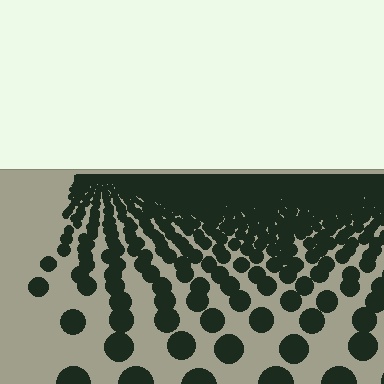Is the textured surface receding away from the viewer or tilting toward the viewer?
The surface is receding away from the viewer. Texture elements get smaller and denser toward the top.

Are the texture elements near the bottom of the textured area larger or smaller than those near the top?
Larger. Near the bottom, elements are closer to the viewer and appear at a bigger on-screen size.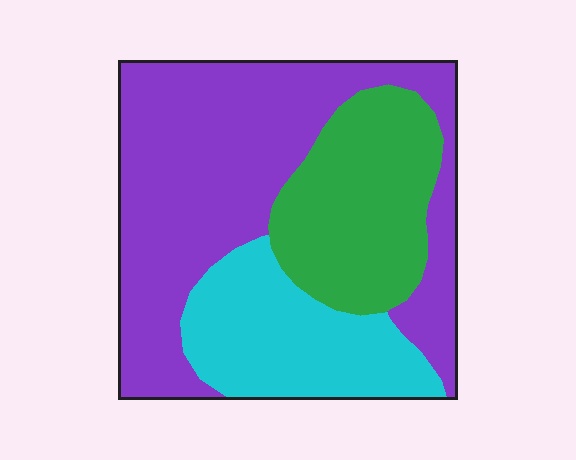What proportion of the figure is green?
Green covers about 25% of the figure.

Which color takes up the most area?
Purple, at roughly 50%.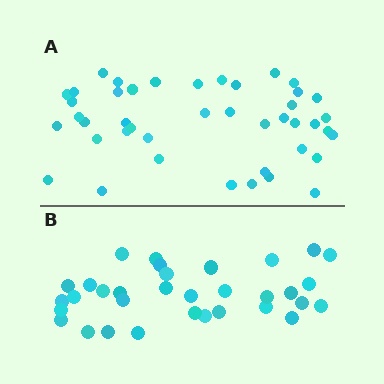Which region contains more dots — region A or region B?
Region A (the top region) has more dots.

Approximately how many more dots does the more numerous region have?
Region A has roughly 10 or so more dots than region B.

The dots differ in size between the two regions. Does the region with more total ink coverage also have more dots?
No. Region B has more total ink coverage because its dots are larger, but region A actually contains more individual dots. Total area can be misleading — the number of items is what matters here.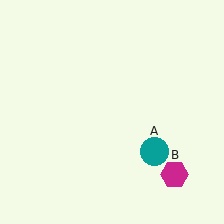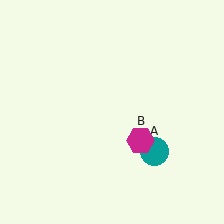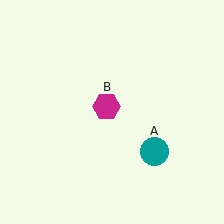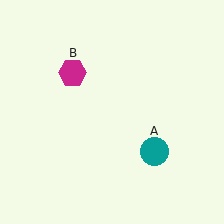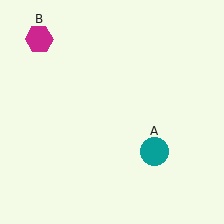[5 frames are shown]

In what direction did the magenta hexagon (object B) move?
The magenta hexagon (object B) moved up and to the left.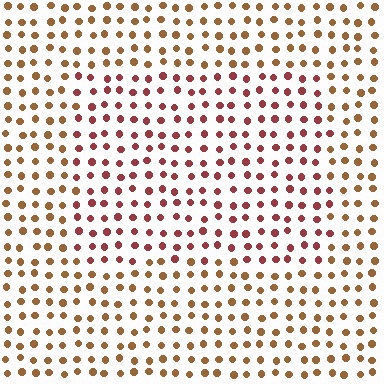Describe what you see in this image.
The image is filled with small brown elements in a uniform arrangement. A rectangle-shaped region is visible where the elements are tinted to a slightly different hue, forming a subtle color boundary.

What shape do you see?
I see a rectangle.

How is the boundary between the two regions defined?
The boundary is defined purely by a slight shift in hue (about 36 degrees). Spacing, size, and orientation are identical on both sides.